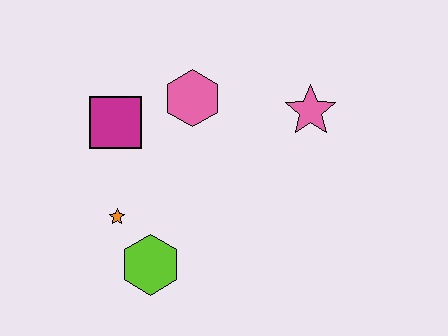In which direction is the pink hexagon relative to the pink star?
The pink hexagon is to the left of the pink star.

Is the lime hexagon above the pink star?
No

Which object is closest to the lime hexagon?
The orange star is closest to the lime hexagon.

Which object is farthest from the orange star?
The pink star is farthest from the orange star.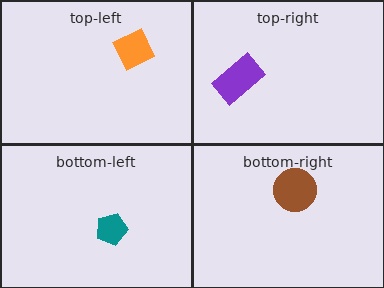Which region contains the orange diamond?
The top-left region.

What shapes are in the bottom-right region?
The brown circle.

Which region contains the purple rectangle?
The top-right region.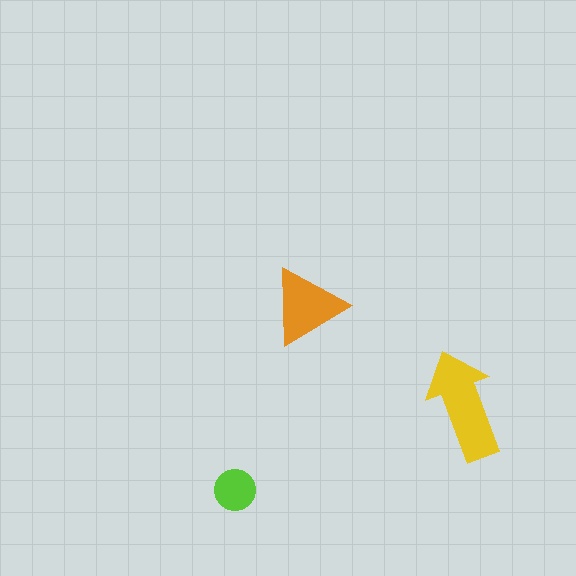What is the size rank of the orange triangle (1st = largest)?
2nd.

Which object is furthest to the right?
The yellow arrow is rightmost.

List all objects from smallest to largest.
The lime circle, the orange triangle, the yellow arrow.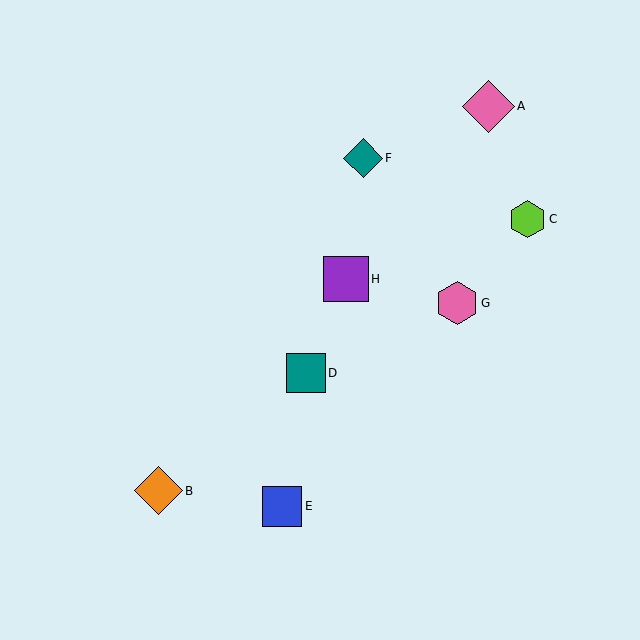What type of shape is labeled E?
Shape E is a blue square.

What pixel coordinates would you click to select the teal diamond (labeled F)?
Click at (363, 158) to select the teal diamond F.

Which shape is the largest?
The pink diamond (labeled A) is the largest.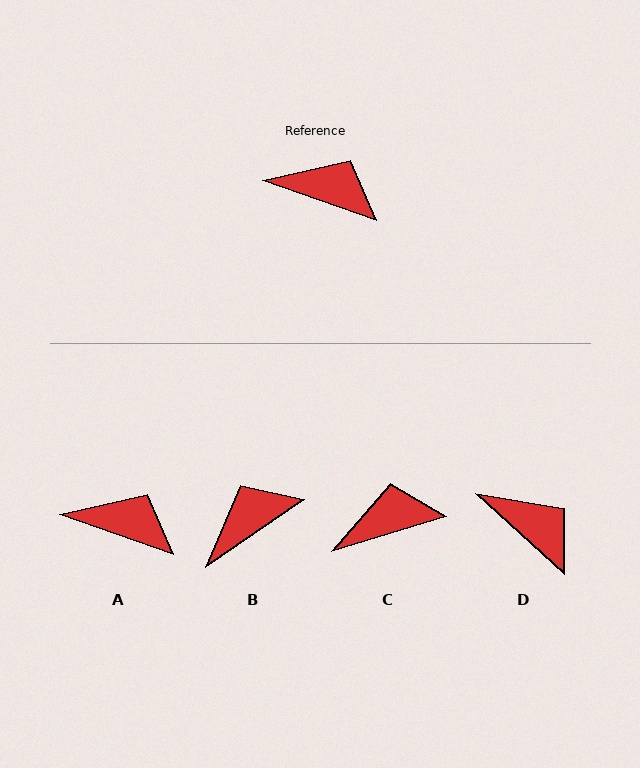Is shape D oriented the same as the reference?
No, it is off by about 23 degrees.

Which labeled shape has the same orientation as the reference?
A.